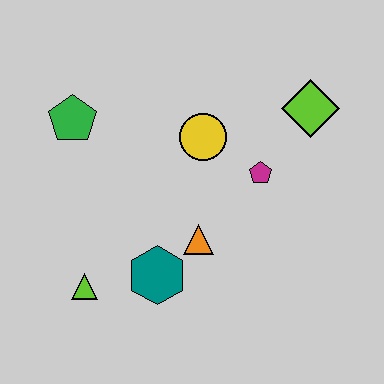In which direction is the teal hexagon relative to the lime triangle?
The teal hexagon is to the right of the lime triangle.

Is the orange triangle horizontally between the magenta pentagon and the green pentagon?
Yes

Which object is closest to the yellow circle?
The magenta pentagon is closest to the yellow circle.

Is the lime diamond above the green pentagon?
Yes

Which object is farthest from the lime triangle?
The lime diamond is farthest from the lime triangle.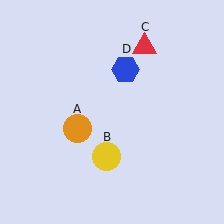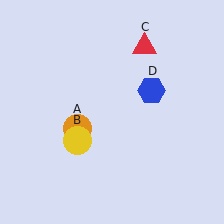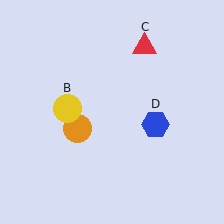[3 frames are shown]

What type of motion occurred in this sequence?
The yellow circle (object B), blue hexagon (object D) rotated clockwise around the center of the scene.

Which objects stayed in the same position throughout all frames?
Orange circle (object A) and red triangle (object C) remained stationary.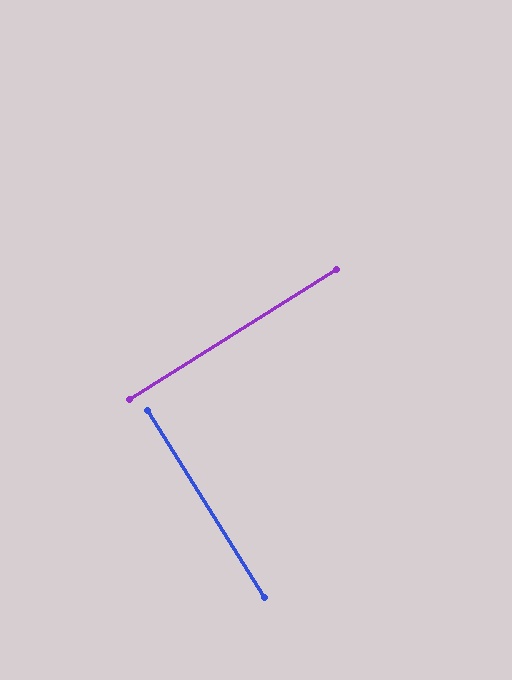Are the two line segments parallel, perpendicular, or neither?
Perpendicular — they meet at approximately 90°.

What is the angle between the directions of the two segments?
Approximately 90 degrees.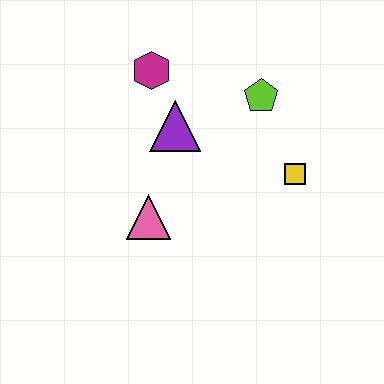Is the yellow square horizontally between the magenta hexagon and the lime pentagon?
No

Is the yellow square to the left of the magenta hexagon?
No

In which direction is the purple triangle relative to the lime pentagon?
The purple triangle is to the left of the lime pentagon.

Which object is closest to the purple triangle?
The magenta hexagon is closest to the purple triangle.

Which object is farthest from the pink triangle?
The lime pentagon is farthest from the pink triangle.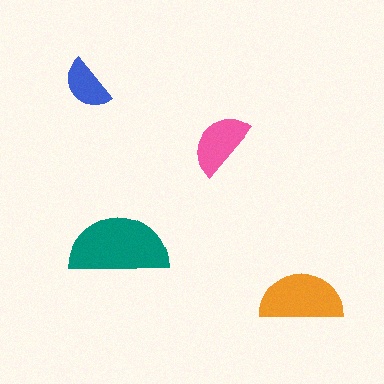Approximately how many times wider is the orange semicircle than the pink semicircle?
About 1.5 times wider.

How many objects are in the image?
There are 4 objects in the image.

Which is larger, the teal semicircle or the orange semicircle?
The teal one.